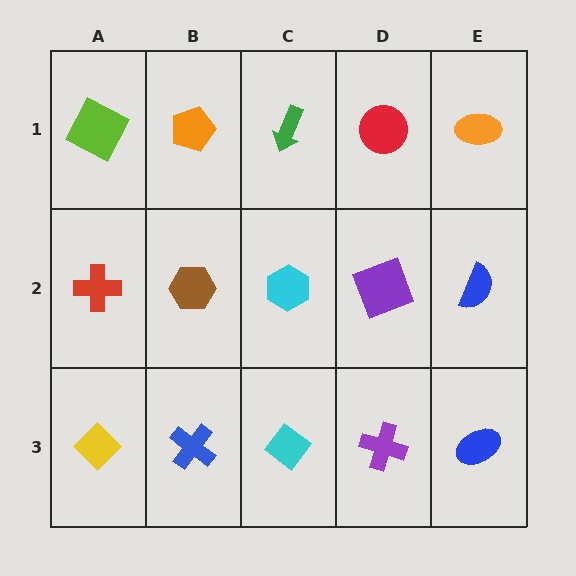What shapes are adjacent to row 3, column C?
A cyan hexagon (row 2, column C), a blue cross (row 3, column B), a purple cross (row 3, column D).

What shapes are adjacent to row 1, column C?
A cyan hexagon (row 2, column C), an orange pentagon (row 1, column B), a red circle (row 1, column D).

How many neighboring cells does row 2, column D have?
4.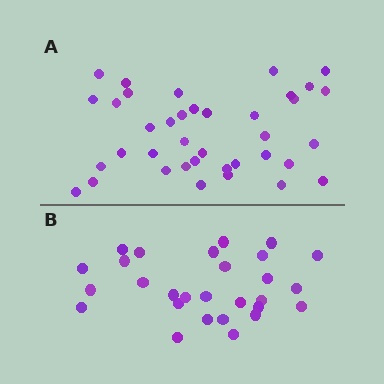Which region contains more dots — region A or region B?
Region A (the top region) has more dots.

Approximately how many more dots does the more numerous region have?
Region A has roughly 10 or so more dots than region B.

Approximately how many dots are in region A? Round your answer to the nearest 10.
About 40 dots. (The exact count is 38, which rounds to 40.)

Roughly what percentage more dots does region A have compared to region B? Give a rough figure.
About 35% more.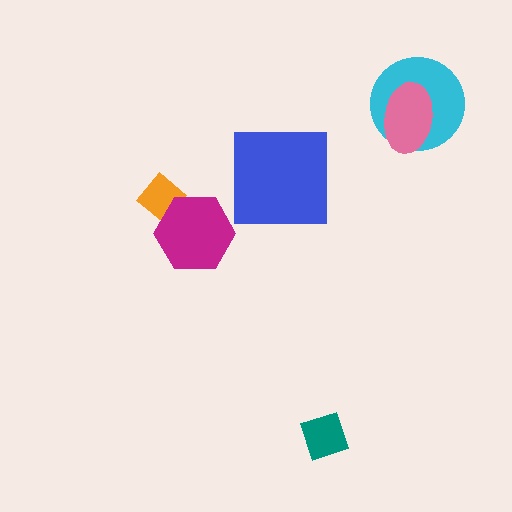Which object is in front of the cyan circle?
The pink ellipse is in front of the cyan circle.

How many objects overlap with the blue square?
0 objects overlap with the blue square.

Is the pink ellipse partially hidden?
No, no other shape covers it.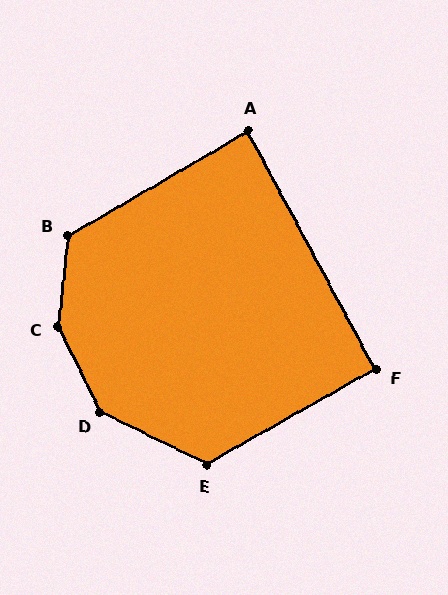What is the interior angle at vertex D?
Approximately 143 degrees (obtuse).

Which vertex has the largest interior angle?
C, at approximately 148 degrees.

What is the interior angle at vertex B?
Approximately 126 degrees (obtuse).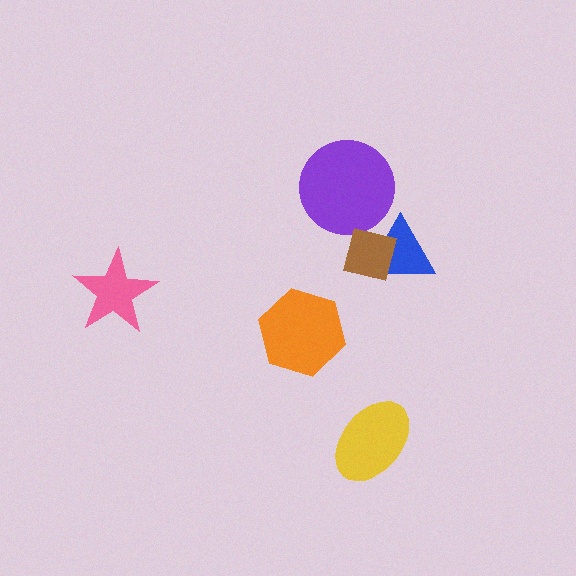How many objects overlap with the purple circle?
0 objects overlap with the purple circle.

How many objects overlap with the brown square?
1 object overlaps with the brown square.